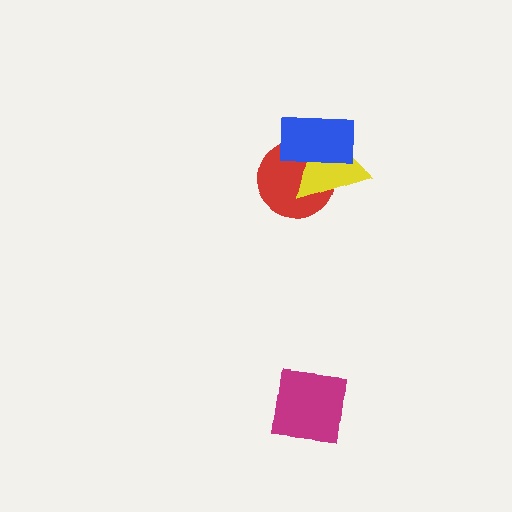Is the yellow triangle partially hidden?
Yes, it is partially covered by another shape.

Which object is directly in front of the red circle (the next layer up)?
The yellow triangle is directly in front of the red circle.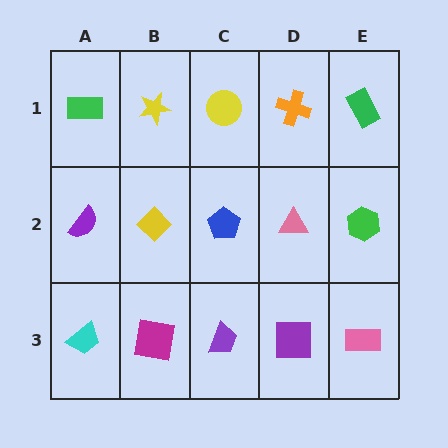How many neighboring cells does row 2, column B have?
4.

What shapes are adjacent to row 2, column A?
A green rectangle (row 1, column A), a cyan trapezoid (row 3, column A), a yellow diamond (row 2, column B).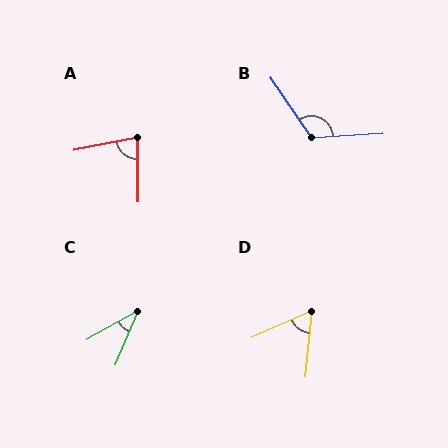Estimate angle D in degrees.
Approximately 60 degrees.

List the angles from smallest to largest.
C (37°), D (60°), A (79°), B (120°).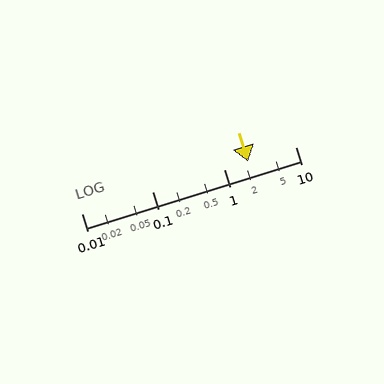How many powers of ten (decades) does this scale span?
The scale spans 3 decades, from 0.01 to 10.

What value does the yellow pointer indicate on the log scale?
The pointer indicates approximately 2.2.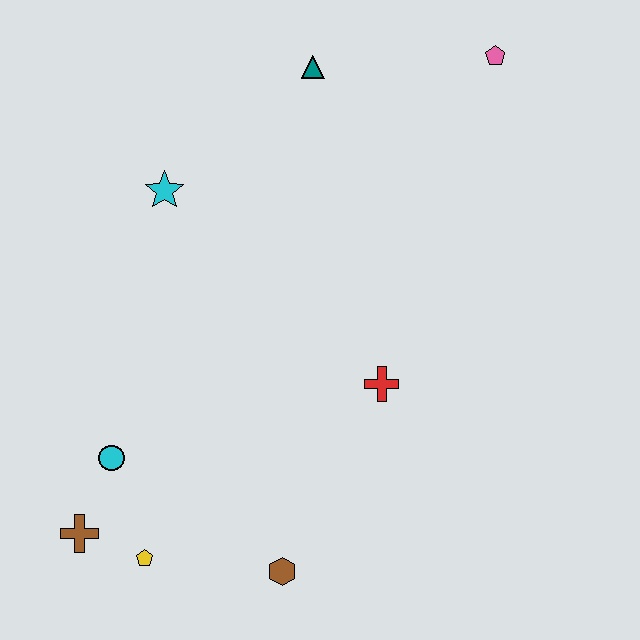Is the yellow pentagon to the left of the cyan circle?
No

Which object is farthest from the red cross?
The pink pentagon is farthest from the red cross.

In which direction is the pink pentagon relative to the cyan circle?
The pink pentagon is above the cyan circle.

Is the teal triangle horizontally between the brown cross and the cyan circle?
No